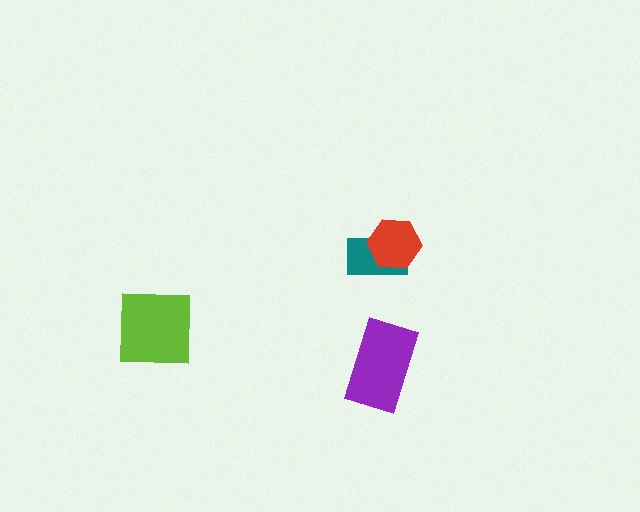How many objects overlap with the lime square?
0 objects overlap with the lime square.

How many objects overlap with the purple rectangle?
0 objects overlap with the purple rectangle.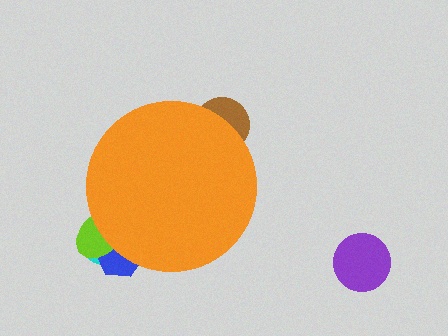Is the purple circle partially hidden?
No, the purple circle is fully visible.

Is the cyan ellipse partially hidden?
Yes, the cyan ellipse is partially hidden behind the orange circle.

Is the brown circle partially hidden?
Yes, the brown circle is partially hidden behind the orange circle.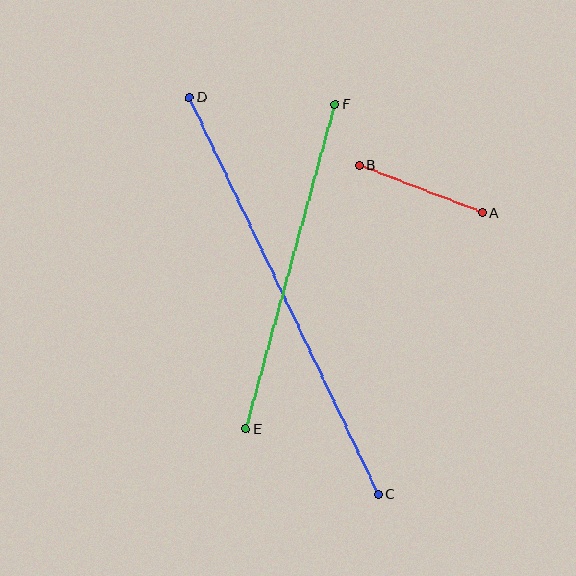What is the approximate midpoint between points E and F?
The midpoint is at approximately (291, 266) pixels.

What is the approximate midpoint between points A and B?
The midpoint is at approximately (421, 189) pixels.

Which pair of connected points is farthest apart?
Points C and D are farthest apart.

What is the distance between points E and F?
The distance is approximately 337 pixels.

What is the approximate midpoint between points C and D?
The midpoint is at approximately (284, 296) pixels.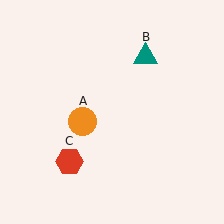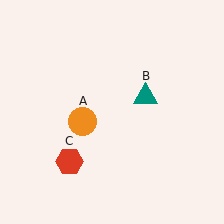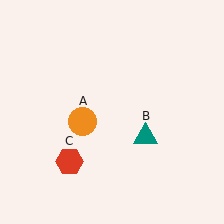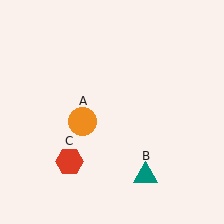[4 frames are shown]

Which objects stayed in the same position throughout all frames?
Orange circle (object A) and red hexagon (object C) remained stationary.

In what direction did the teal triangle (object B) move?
The teal triangle (object B) moved down.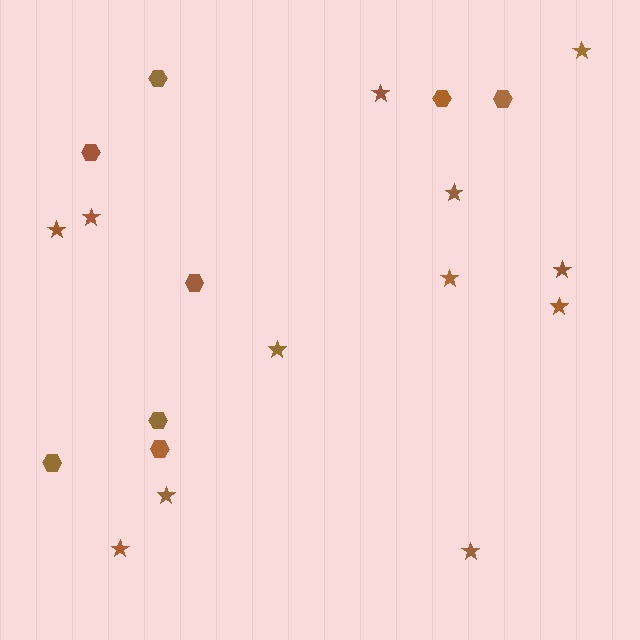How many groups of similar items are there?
There are 2 groups: one group of hexagons (8) and one group of stars (12).